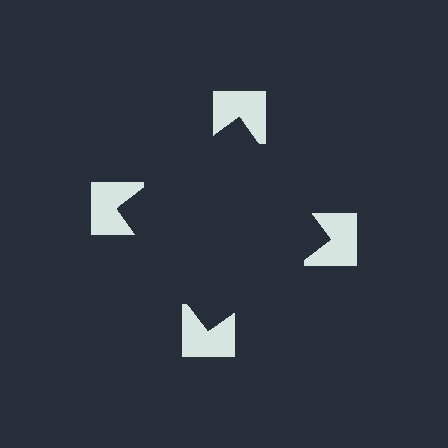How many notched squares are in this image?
There are 4 — one at each vertex of the illusory square.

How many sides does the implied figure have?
4 sides.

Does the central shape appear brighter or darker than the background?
It typically appears slightly darker than the background, even though no actual brightness change is drawn.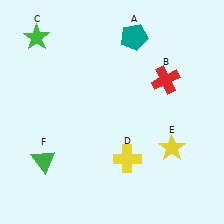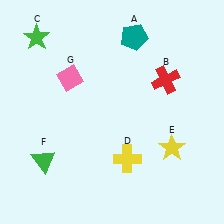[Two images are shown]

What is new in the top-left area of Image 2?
A pink diamond (G) was added in the top-left area of Image 2.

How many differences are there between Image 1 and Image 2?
There is 1 difference between the two images.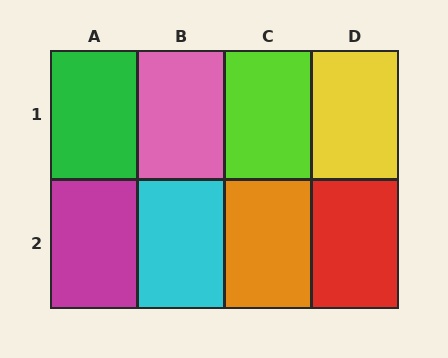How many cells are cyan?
1 cell is cyan.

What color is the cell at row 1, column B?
Pink.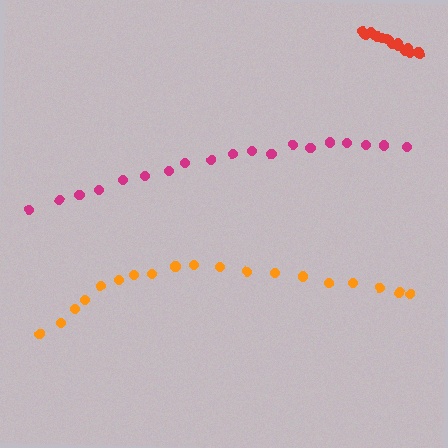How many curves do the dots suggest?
There are 3 distinct paths.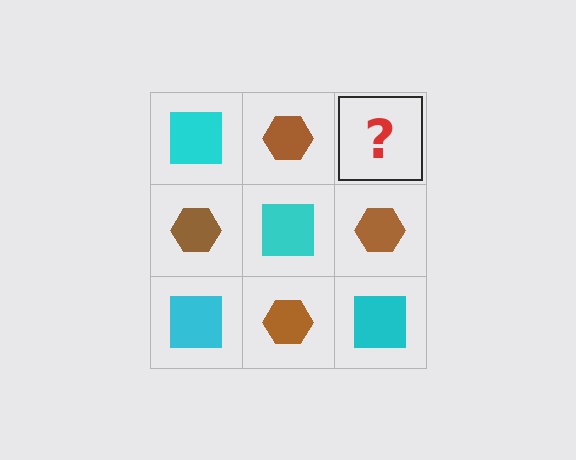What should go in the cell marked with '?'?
The missing cell should contain a cyan square.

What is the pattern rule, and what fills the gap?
The rule is that it alternates cyan square and brown hexagon in a checkerboard pattern. The gap should be filled with a cyan square.